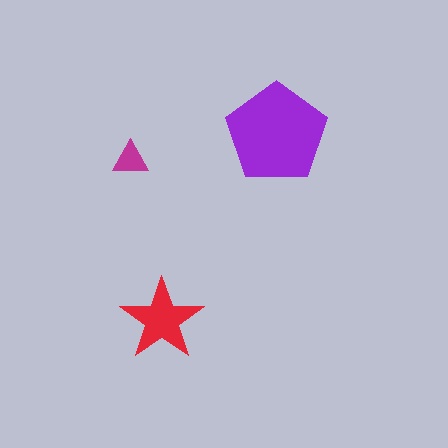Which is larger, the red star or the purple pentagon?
The purple pentagon.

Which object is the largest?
The purple pentagon.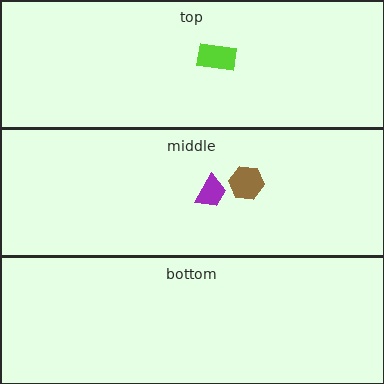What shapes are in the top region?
The lime rectangle.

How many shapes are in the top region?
1.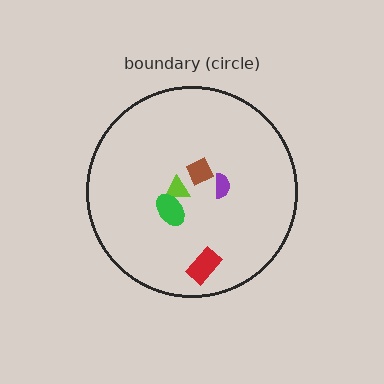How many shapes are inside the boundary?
5 inside, 0 outside.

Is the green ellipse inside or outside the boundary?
Inside.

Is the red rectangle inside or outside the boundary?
Inside.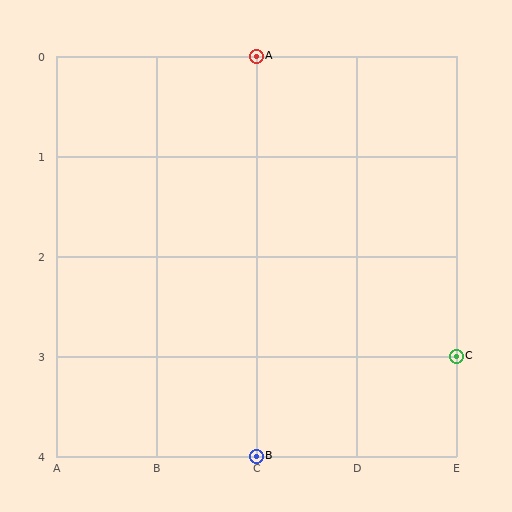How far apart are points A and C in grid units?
Points A and C are 2 columns and 3 rows apart (about 3.6 grid units diagonally).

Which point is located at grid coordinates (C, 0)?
Point A is at (C, 0).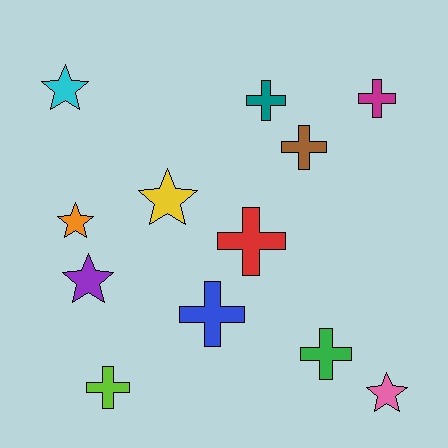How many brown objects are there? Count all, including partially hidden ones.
There is 1 brown object.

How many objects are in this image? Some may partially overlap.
There are 12 objects.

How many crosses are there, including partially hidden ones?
There are 7 crosses.